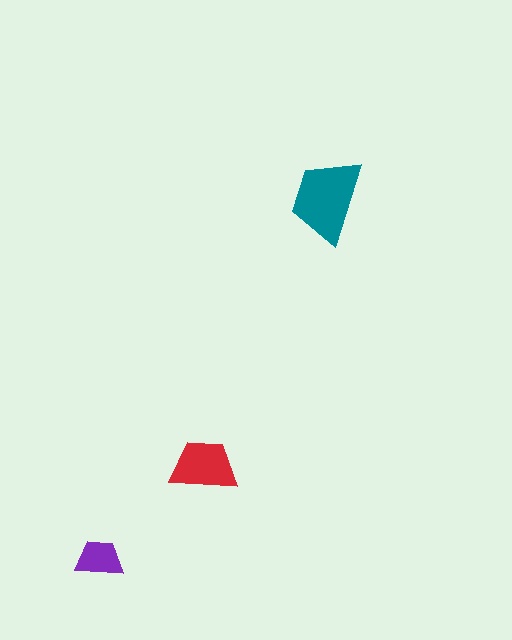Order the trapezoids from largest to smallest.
the teal one, the red one, the purple one.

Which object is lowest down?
The purple trapezoid is bottommost.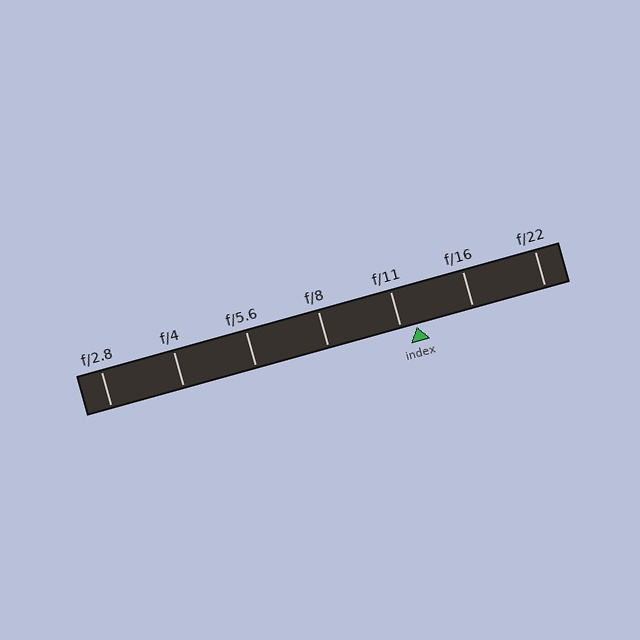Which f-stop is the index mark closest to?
The index mark is closest to f/11.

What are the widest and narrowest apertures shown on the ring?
The widest aperture shown is f/2.8 and the narrowest is f/22.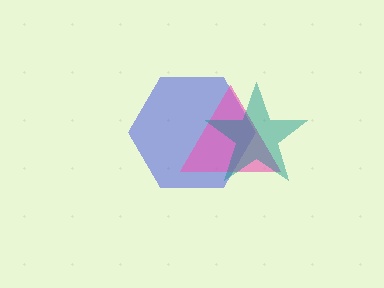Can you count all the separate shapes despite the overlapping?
Yes, there are 3 separate shapes.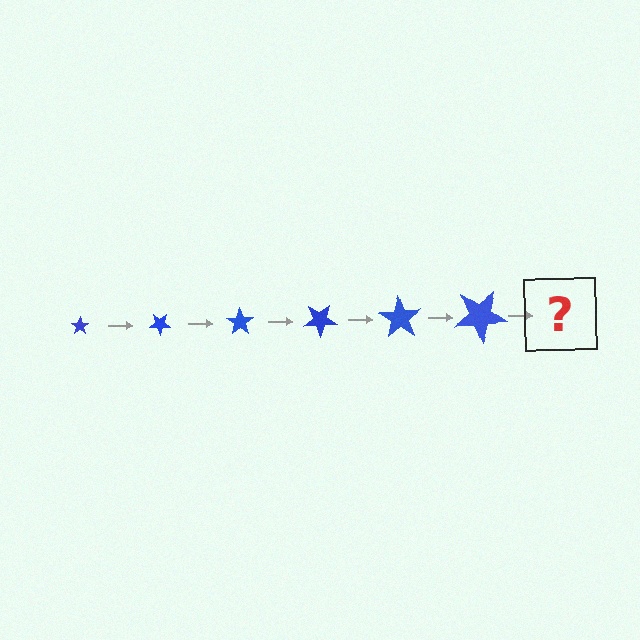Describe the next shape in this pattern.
It should be a star, larger than the previous one and rotated 210 degrees from the start.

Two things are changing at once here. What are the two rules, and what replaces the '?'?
The two rules are that the star grows larger each step and it rotates 35 degrees each step. The '?' should be a star, larger than the previous one and rotated 210 degrees from the start.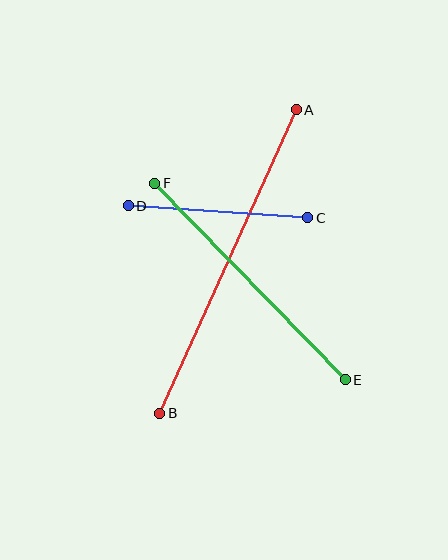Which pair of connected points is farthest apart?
Points A and B are farthest apart.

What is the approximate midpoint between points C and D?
The midpoint is at approximately (218, 212) pixels.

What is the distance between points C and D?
The distance is approximately 180 pixels.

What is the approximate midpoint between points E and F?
The midpoint is at approximately (250, 281) pixels.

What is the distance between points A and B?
The distance is approximately 333 pixels.